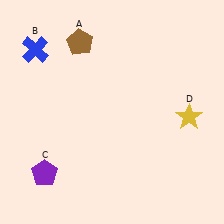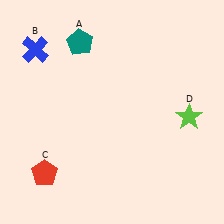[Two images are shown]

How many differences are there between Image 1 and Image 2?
There are 3 differences between the two images.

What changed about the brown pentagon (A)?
In Image 1, A is brown. In Image 2, it changed to teal.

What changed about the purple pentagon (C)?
In Image 1, C is purple. In Image 2, it changed to red.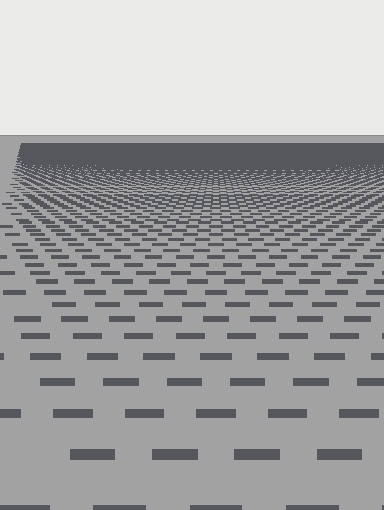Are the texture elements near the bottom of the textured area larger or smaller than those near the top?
Larger. Near the bottom, elements are closer to the viewer and appear at a bigger on-screen size.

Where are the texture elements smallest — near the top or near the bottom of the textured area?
Near the top.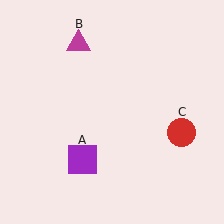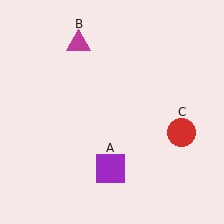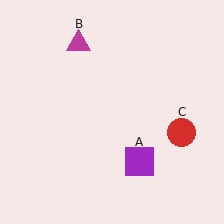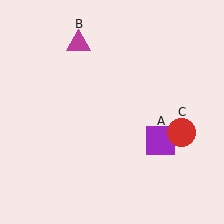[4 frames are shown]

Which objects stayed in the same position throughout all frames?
Magenta triangle (object B) and red circle (object C) remained stationary.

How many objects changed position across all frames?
1 object changed position: purple square (object A).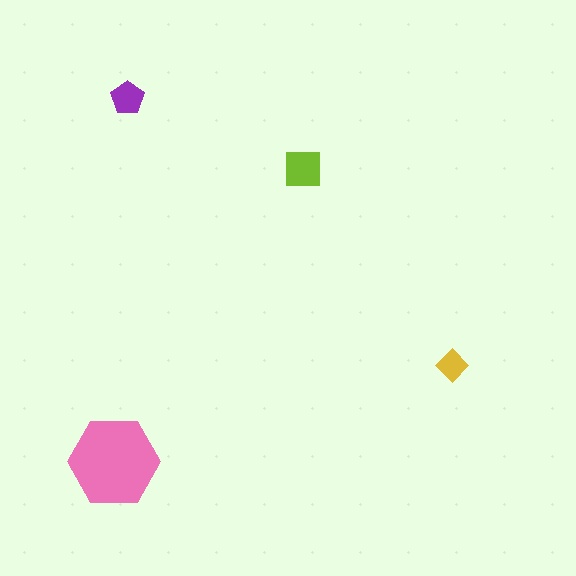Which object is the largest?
The pink hexagon.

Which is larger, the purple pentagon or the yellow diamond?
The purple pentagon.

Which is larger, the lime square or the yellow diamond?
The lime square.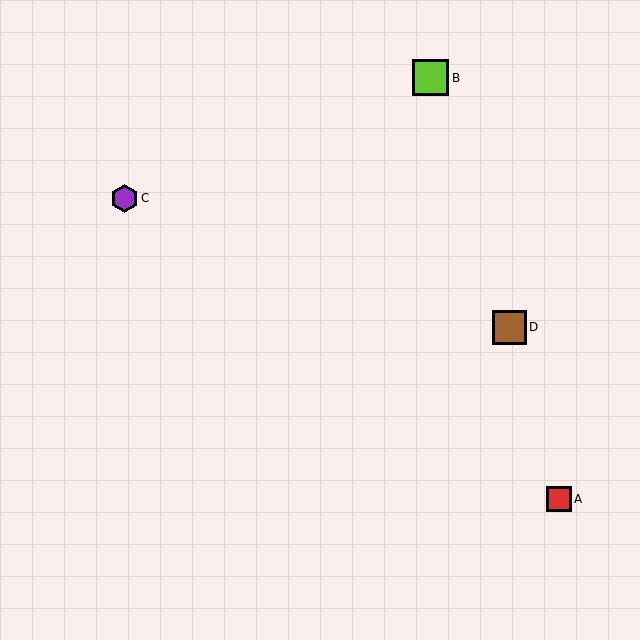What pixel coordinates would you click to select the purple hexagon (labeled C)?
Click at (124, 198) to select the purple hexagon C.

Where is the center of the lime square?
The center of the lime square is at (431, 78).